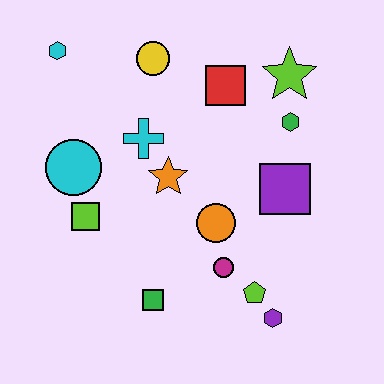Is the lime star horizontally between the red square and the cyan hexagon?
No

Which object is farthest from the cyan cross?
The purple hexagon is farthest from the cyan cross.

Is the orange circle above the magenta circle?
Yes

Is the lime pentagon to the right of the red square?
Yes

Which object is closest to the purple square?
The green hexagon is closest to the purple square.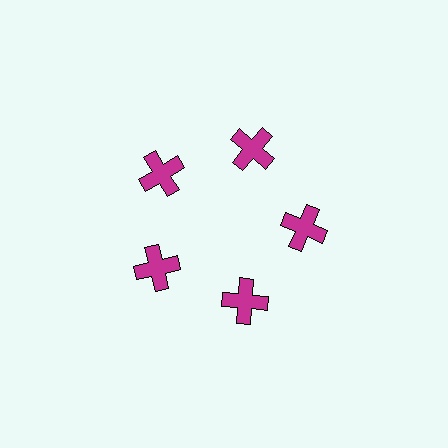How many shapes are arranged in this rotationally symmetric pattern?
There are 5 shapes, arranged in 5 groups of 1.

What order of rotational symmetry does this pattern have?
This pattern has 5-fold rotational symmetry.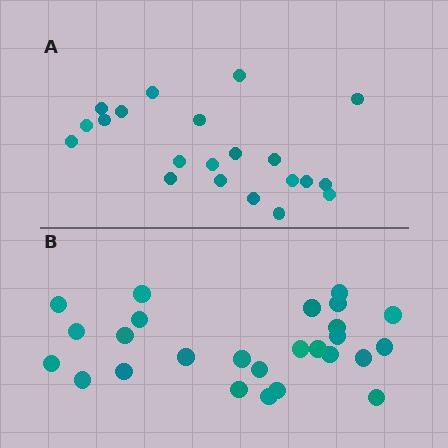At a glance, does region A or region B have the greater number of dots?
Region B (the bottom region) has more dots.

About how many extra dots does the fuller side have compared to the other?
Region B has about 5 more dots than region A.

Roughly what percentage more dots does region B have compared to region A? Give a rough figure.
About 25% more.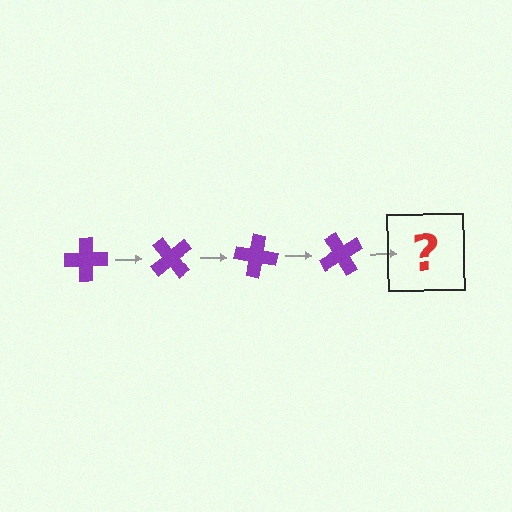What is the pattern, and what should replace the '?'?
The pattern is that the cross rotates 50 degrees each step. The '?' should be a purple cross rotated 200 degrees.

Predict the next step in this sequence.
The next step is a purple cross rotated 200 degrees.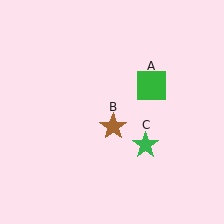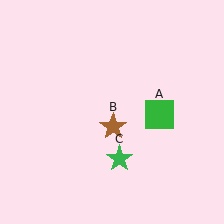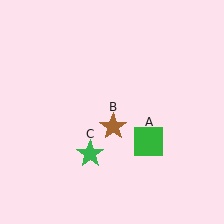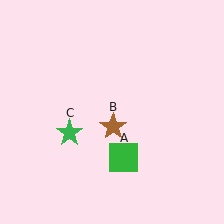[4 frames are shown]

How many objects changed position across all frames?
2 objects changed position: green square (object A), green star (object C).